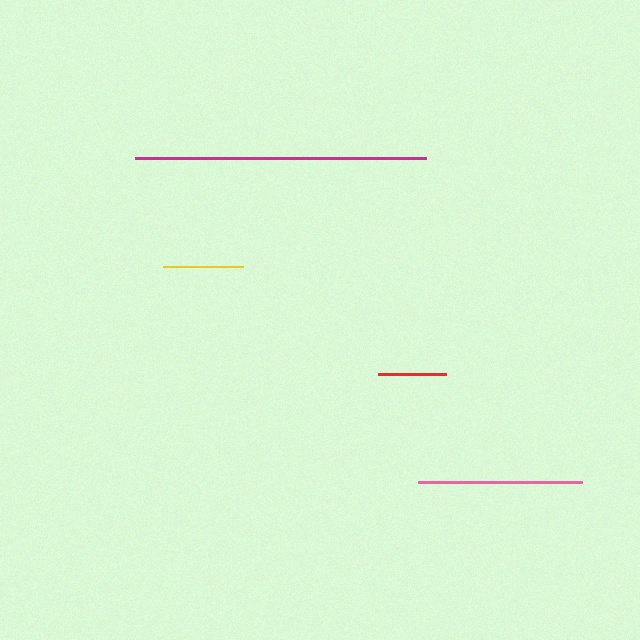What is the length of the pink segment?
The pink segment is approximately 164 pixels long.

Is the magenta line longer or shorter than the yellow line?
The magenta line is longer than the yellow line.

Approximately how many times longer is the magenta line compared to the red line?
The magenta line is approximately 4.3 times the length of the red line.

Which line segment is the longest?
The magenta line is the longest at approximately 291 pixels.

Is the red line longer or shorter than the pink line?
The pink line is longer than the red line.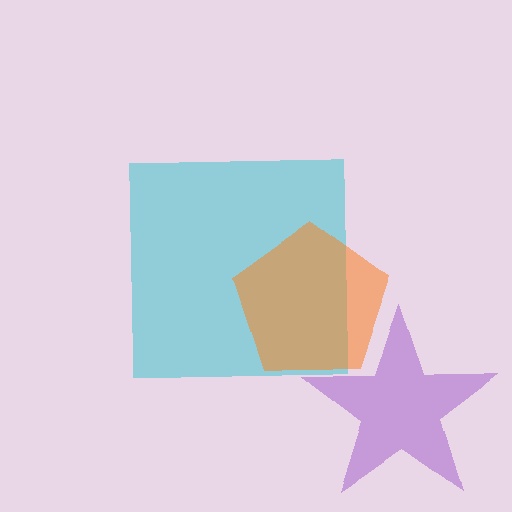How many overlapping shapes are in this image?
There are 3 overlapping shapes in the image.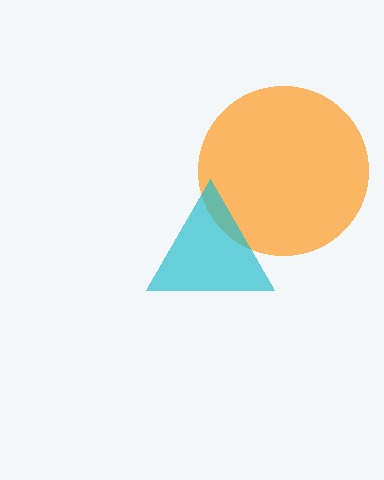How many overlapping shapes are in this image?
There are 2 overlapping shapes in the image.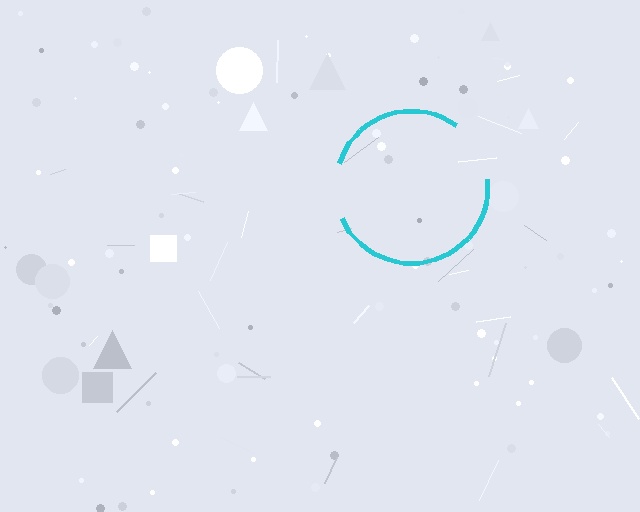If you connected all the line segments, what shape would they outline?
They would outline a circle.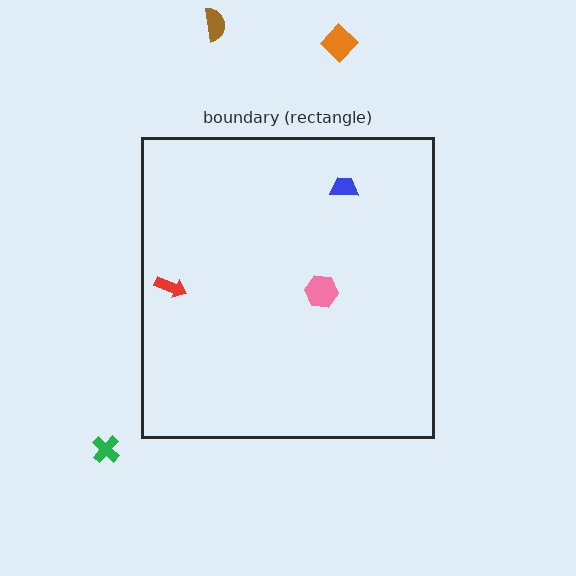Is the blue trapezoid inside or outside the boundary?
Inside.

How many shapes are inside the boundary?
3 inside, 3 outside.